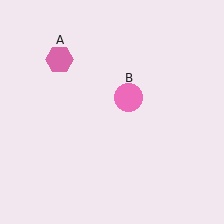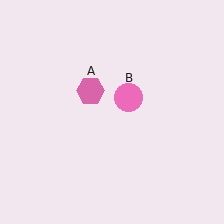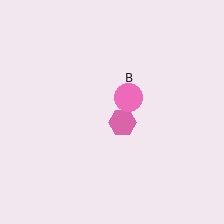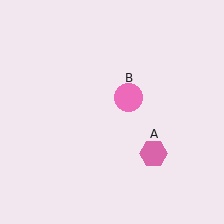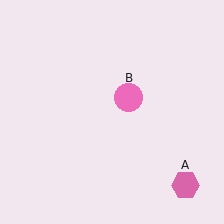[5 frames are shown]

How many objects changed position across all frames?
1 object changed position: pink hexagon (object A).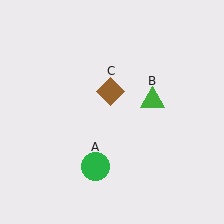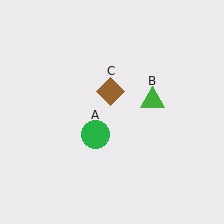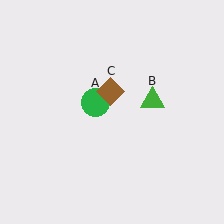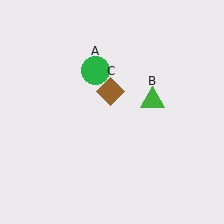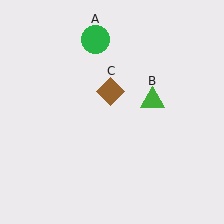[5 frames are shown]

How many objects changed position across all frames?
1 object changed position: green circle (object A).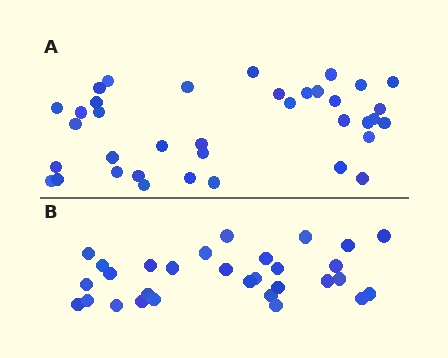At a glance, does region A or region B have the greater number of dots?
Region A (the top region) has more dots.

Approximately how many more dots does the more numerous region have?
Region A has roughly 8 or so more dots than region B.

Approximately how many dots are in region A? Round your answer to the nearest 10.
About 40 dots. (The exact count is 37, which rounds to 40.)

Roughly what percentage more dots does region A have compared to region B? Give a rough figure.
About 25% more.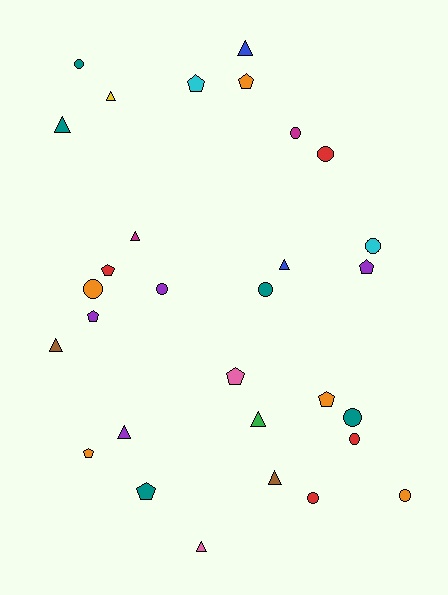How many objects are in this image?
There are 30 objects.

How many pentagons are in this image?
There are 9 pentagons.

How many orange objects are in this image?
There are 5 orange objects.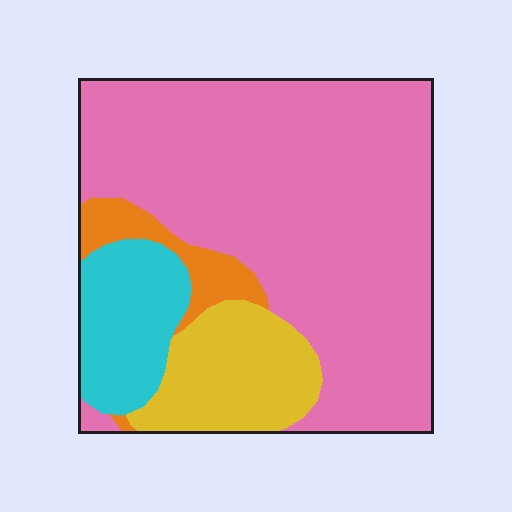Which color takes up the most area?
Pink, at roughly 65%.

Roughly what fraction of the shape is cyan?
Cyan covers roughly 10% of the shape.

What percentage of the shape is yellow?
Yellow covers around 15% of the shape.